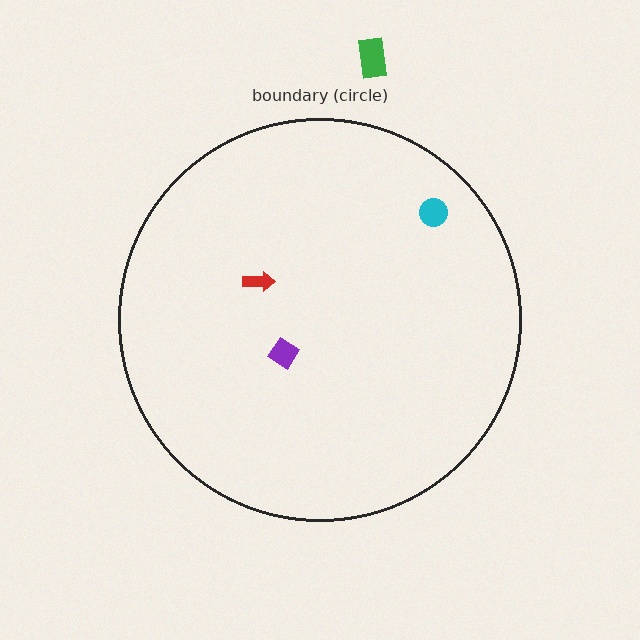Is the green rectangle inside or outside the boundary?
Outside.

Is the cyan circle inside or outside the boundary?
Inside.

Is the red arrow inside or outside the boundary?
Inside.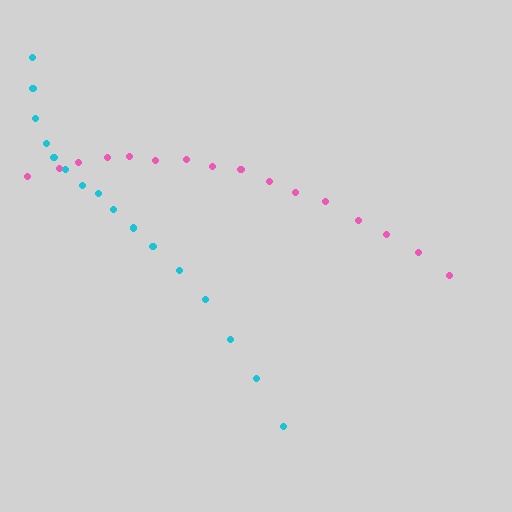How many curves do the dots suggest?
There are 2 distinct paths.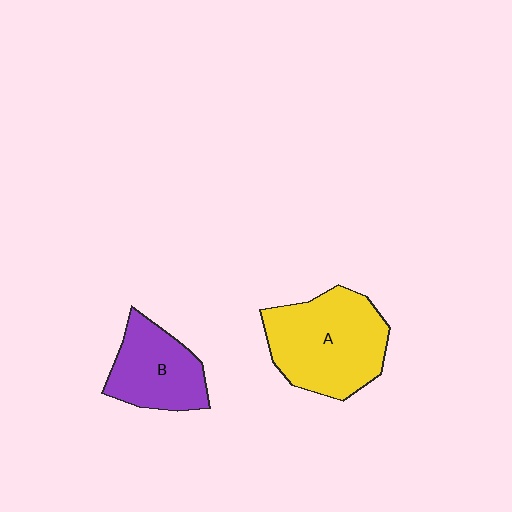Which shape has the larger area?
Shape A (yellow).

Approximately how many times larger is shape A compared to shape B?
Approximately 1.5 times.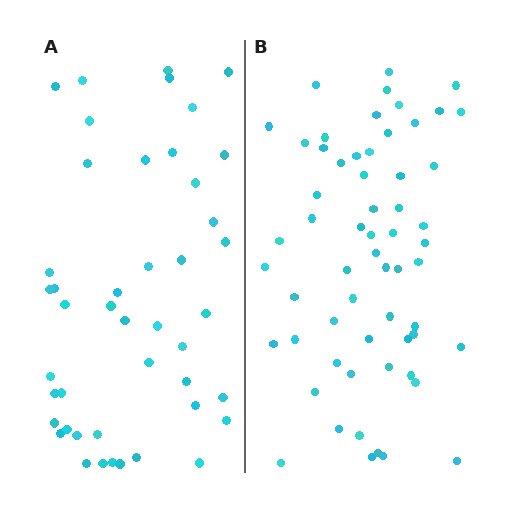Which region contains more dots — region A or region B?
Region B (the right region) has more dots.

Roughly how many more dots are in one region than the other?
Region B has approximately 15 more dots than region A.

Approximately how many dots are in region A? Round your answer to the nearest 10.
About 40 dots. (The exact count is 45, which rounds to 40.)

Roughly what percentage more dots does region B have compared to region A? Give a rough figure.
About 35% more.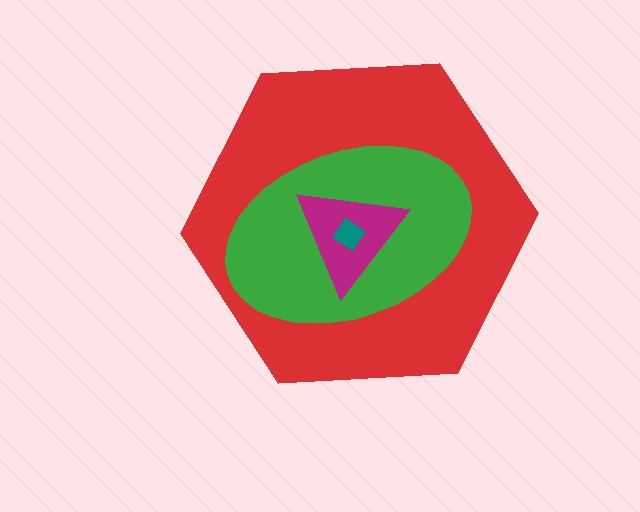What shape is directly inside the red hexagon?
The green ellipse.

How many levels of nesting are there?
4.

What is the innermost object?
The teal diamond.